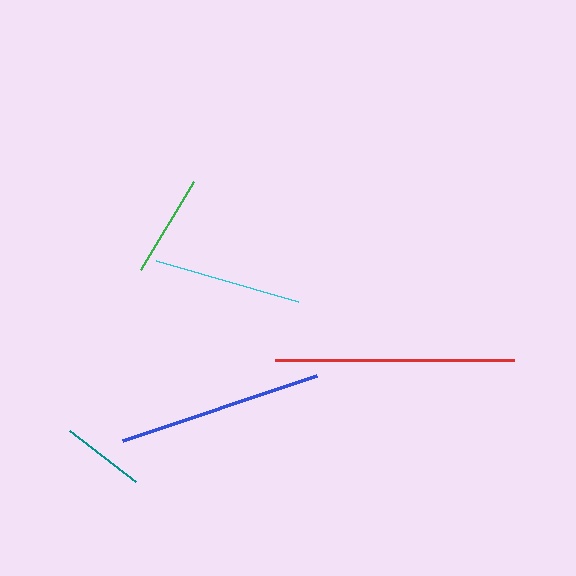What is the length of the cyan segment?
The cyan segment is approximately 147 pixels long.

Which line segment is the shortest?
The teal line is the shortest at approximately 83 pixels.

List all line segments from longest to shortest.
From longest to shortest: red, blue, cyan, green, teal.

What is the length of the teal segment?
The teal segment is approximately 83 pixels long.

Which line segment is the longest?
The red line is the longest at approximately 239 pixels.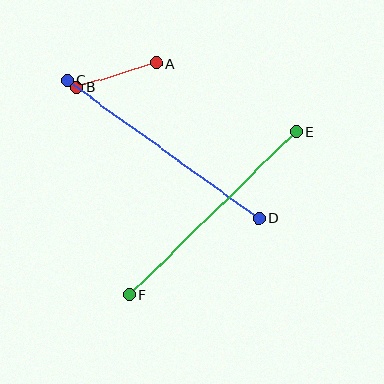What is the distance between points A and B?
The distance is approximately 83 pixels.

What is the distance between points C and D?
The distance is approximately 237 pixels.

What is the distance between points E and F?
The distance is approximately 233 pixels.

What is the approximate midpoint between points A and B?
The midpoint is at approximately (116, 75) pixels.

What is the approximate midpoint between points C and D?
The midpoint is at approximately (163, 149) pixels.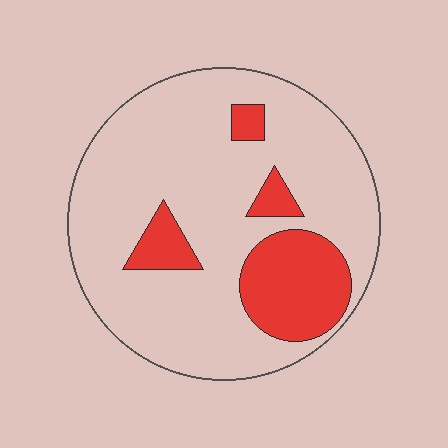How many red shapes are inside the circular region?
4.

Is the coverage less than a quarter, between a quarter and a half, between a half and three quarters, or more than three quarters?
Less than a quarter.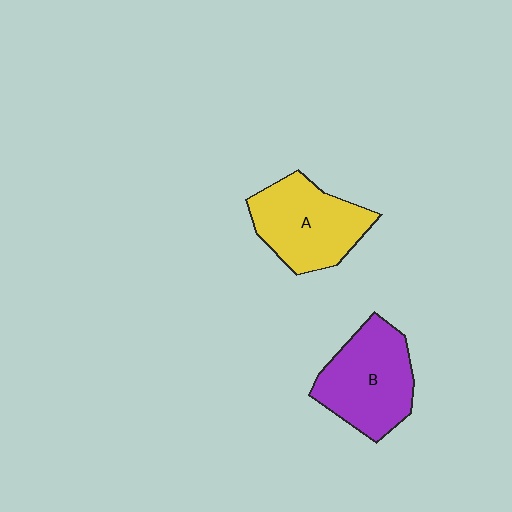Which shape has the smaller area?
Shape A (yellow).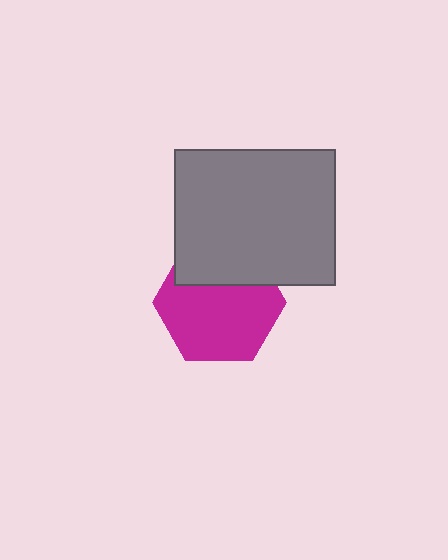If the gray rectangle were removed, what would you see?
You would see the complete magenta hexagon.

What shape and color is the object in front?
The object in front is a gray rectangle.